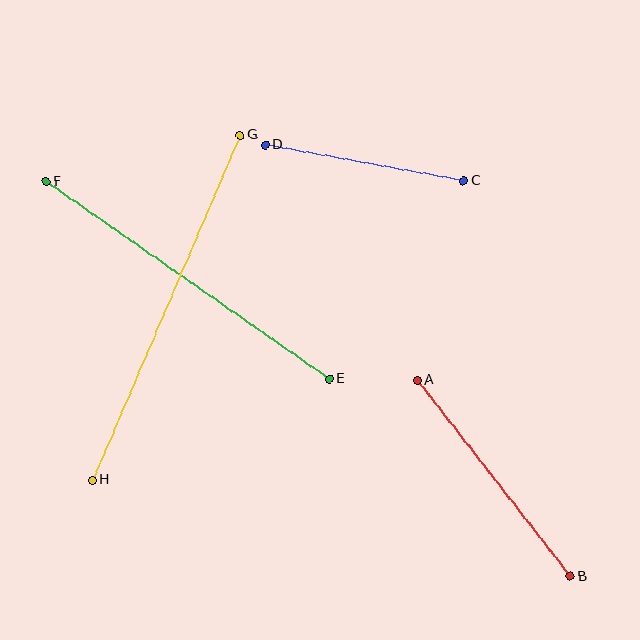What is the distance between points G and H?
The distance is approximately 375 pixels.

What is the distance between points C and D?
The distance is approximately 202 pixels.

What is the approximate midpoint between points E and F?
The midpoint is at approximately (188, 280) pixels.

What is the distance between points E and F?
The distance is approximately 345 pixels.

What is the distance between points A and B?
The distance is approximately 248 pixels.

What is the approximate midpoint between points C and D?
The midpoint is at approximately (364, 163) pixels.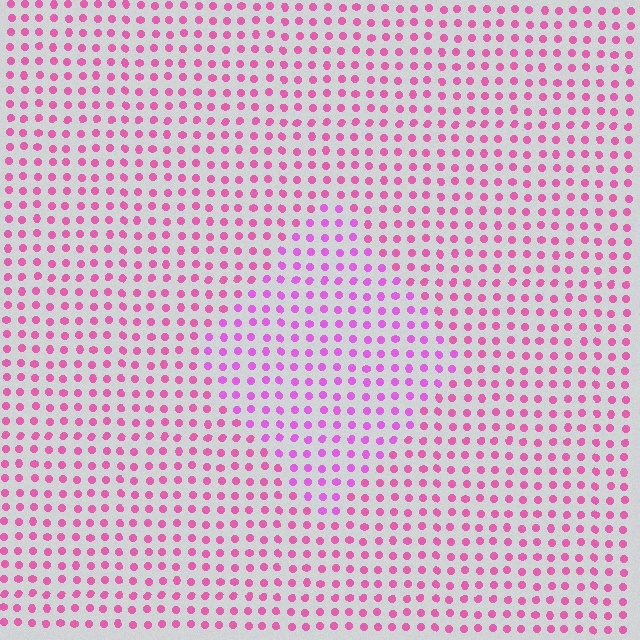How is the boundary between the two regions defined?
The boundary is defined purely by a slight shift in hue (about 25 degrees). Spacing, size, and orientation are identical on both sides.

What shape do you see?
I see a diamond.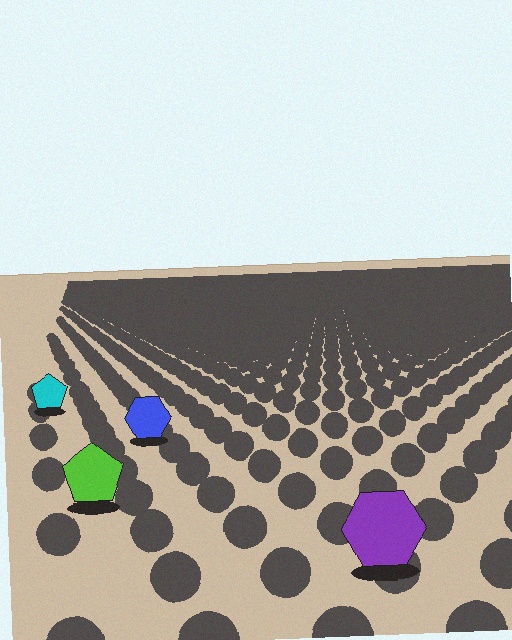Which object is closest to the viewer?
The purple hexagon is closest. The texture marks near it are larger and more spread out.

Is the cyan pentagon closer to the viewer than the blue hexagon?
No. The blue hexagon is closer — you can tell from the texture gradient: the ground texture is coarser near it.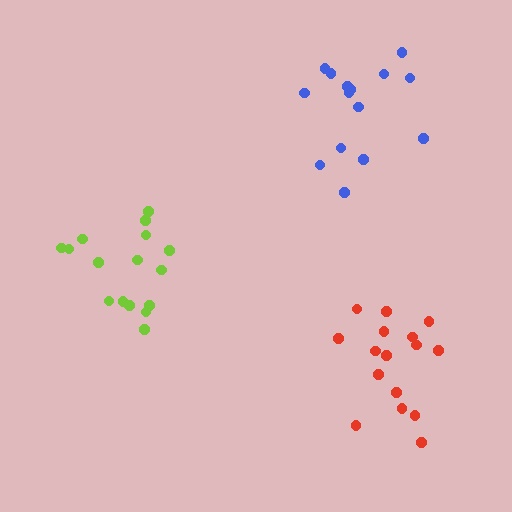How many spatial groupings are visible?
There are 3 spatial groupings.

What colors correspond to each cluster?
The clusters are colored: red, blue, lime.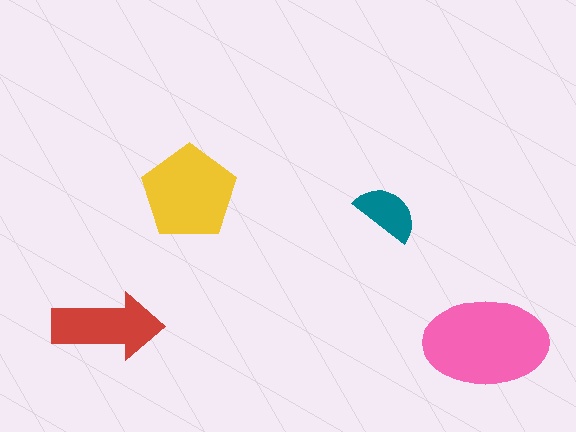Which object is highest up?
The yellow pentagon is topmost.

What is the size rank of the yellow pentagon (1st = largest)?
2nd.